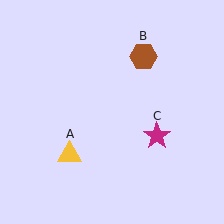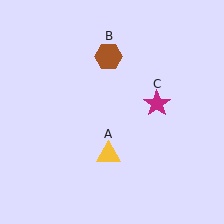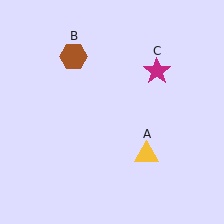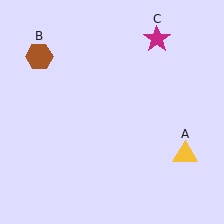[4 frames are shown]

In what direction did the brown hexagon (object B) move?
The brown hexagon (object B) moved left.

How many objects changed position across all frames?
3 objects changed position: yellow triangle (object A), brown hexagon (object B), magenta star (object C).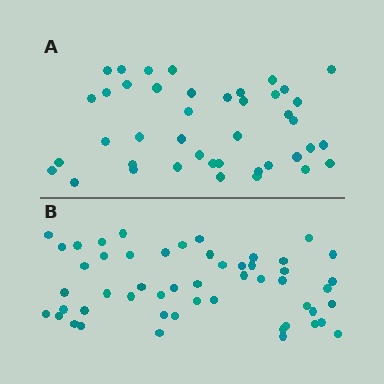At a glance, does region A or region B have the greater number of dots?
Region B (the bottom region) has more dots.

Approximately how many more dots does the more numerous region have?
Region B has roughly 10 or so more dots than region A.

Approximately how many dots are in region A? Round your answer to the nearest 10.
About 40 dots. (The exact count is 42, which rounds to 40.)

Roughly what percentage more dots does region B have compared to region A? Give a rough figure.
About 25% more.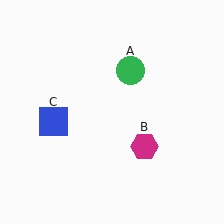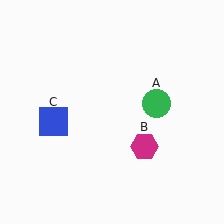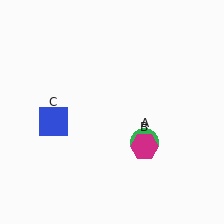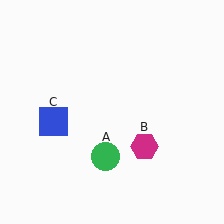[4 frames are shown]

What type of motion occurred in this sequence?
The green circle (object A) rotated clockwise around the center of the scene.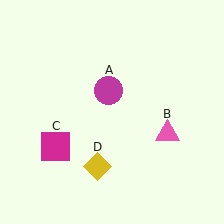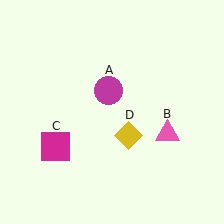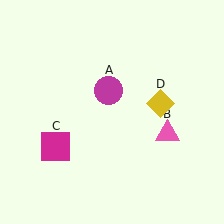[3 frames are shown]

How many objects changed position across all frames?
1 object changed position: yellow diamond (object D).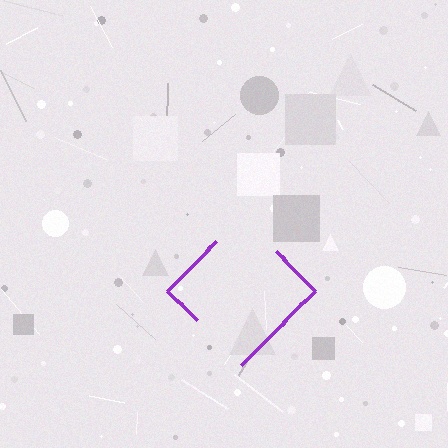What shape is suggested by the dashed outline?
The dashed outline suggests a diamond.